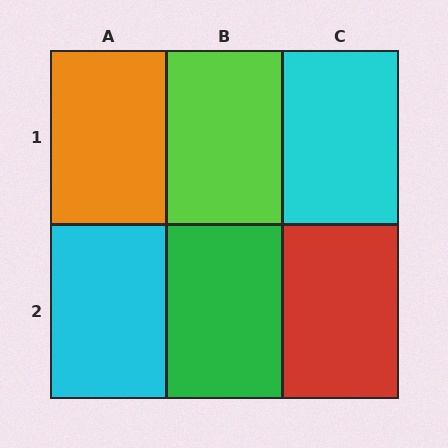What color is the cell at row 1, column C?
Cyan.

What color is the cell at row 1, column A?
Orange.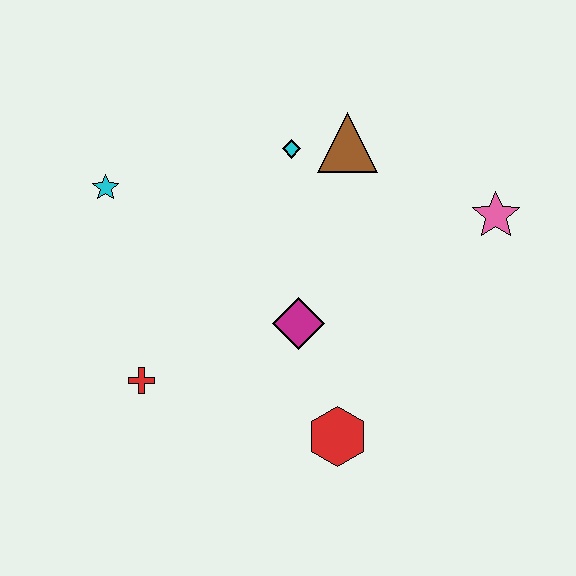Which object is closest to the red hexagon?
The magenta diamond is closest to the red hexagon.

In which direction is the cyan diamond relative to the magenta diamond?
The cyan diamond is above the magenta diamond.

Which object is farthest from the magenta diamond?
The cyan star is farthest from the magenta diamond.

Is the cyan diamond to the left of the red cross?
No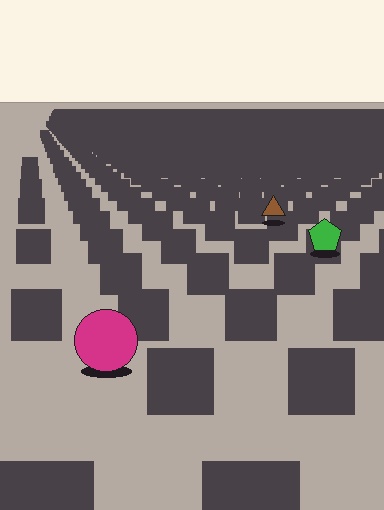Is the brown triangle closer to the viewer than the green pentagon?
No. The green pentagon is closer — you can tell from the texture gradient: the ground texture is coarser near it.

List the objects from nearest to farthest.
From nearest to farthest: the magenta circle, the green pentagon, the brown triangle.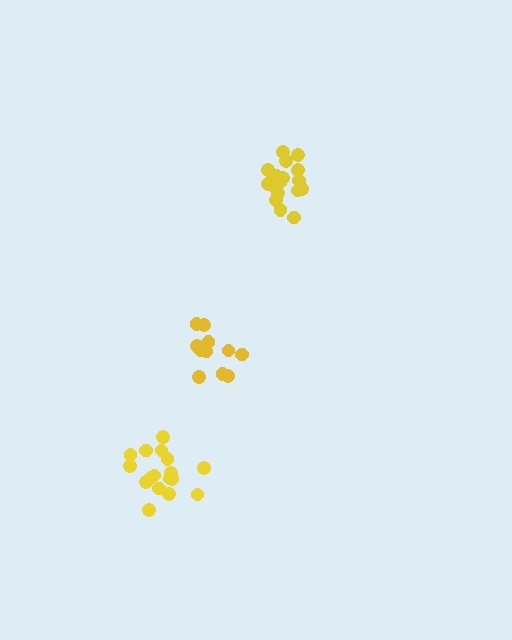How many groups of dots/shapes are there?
There are 3 groups.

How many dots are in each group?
Group 1: 17 dots, Group 2: 17 dots, Group 3: 11 dots (45 total).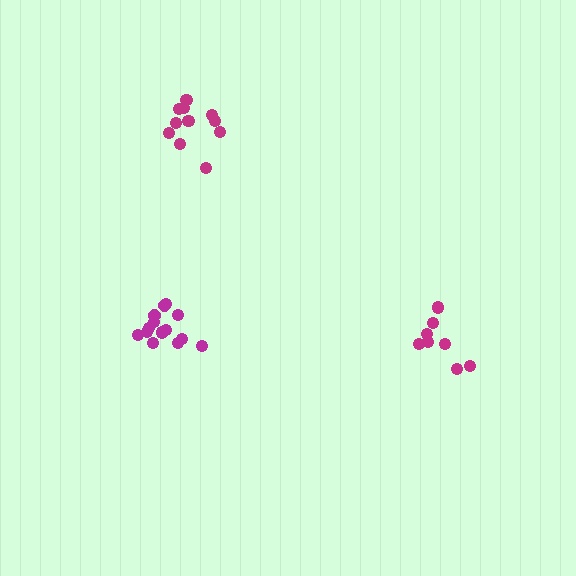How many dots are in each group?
Group 1: 8 dots, Group 2: 14 dots, Group 3: 11 dots (33 total).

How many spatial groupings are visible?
There are 3 spatial groupings.